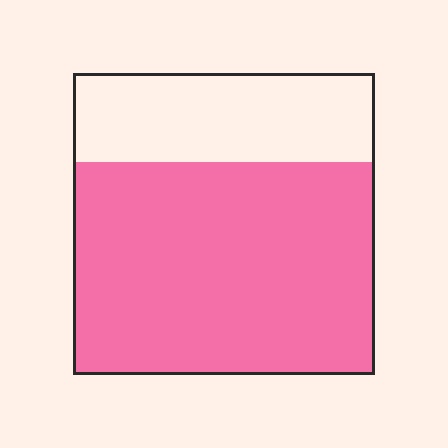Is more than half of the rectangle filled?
Yes.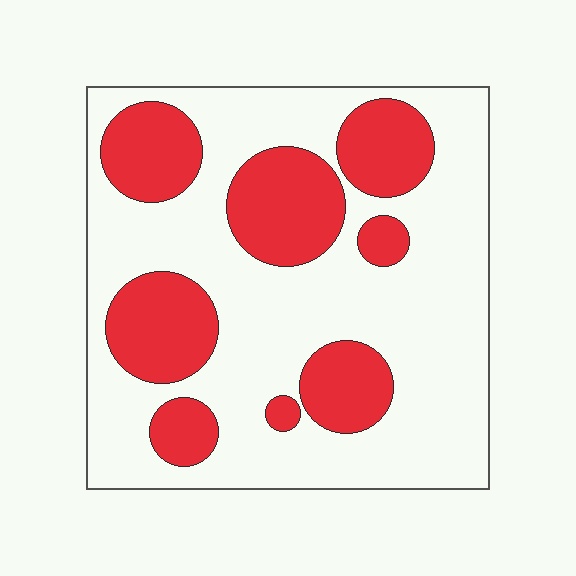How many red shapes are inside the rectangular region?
8.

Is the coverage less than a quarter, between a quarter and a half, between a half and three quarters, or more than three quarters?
Between a quarter and a half.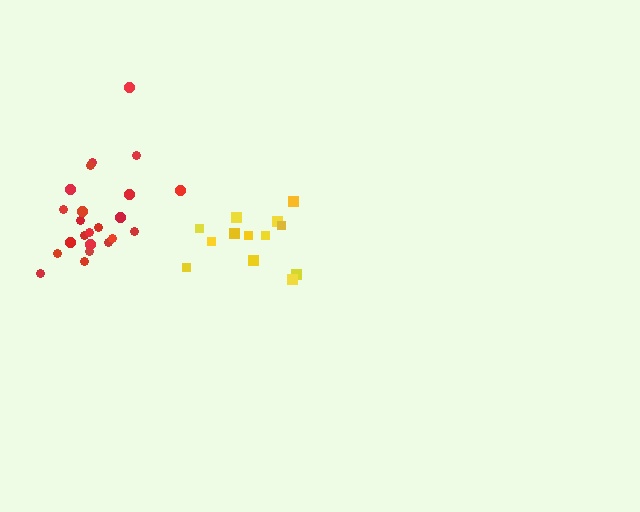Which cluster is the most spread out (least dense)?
Yellow.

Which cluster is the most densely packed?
Red.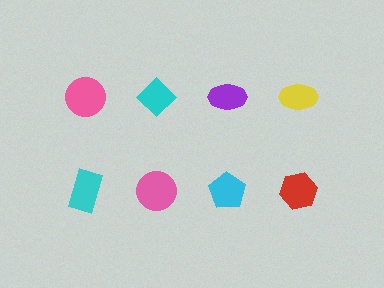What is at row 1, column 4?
A yellow ellipse.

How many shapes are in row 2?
4 shapes.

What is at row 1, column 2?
A cyan diamond.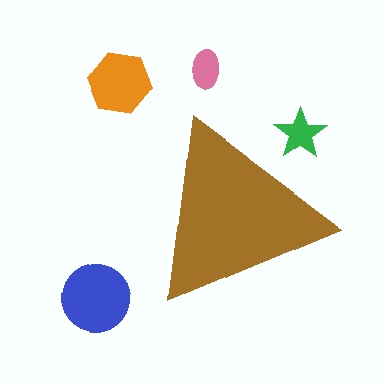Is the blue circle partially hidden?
No, the blue circle is fully visible.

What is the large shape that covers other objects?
A brown triangle.